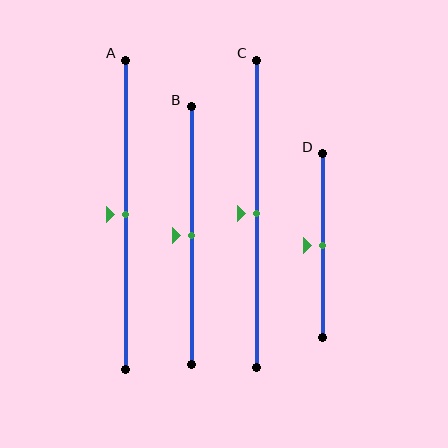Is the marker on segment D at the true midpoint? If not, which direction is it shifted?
Yes, the marker on segment D is at the true midpoint.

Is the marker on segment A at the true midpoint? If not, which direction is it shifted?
Yes, the marker on segment A is at the true midpoint.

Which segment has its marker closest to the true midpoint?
Segment A has its marker closest to the true midpoint.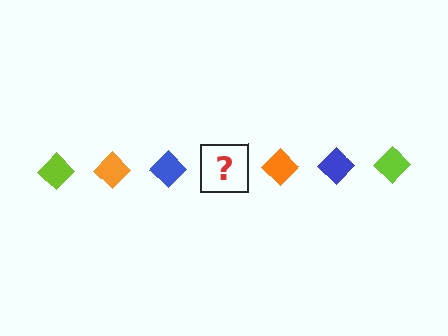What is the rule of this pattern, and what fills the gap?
The rule is that the pattern cycles through lime, orange, blue diamonds. The gap should be filled with a lime diamond.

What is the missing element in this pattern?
The missing element is a lime diamond.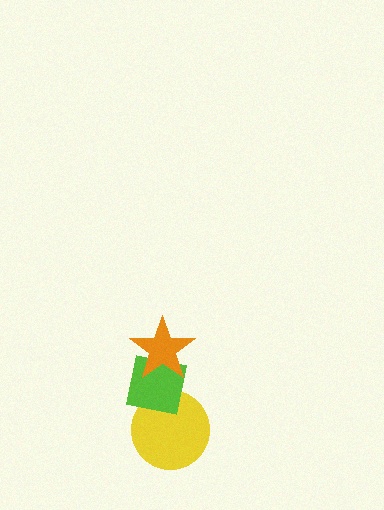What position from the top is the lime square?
The lime square is 2nd from the top.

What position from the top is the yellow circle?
The yellow circle is 3rd from the top.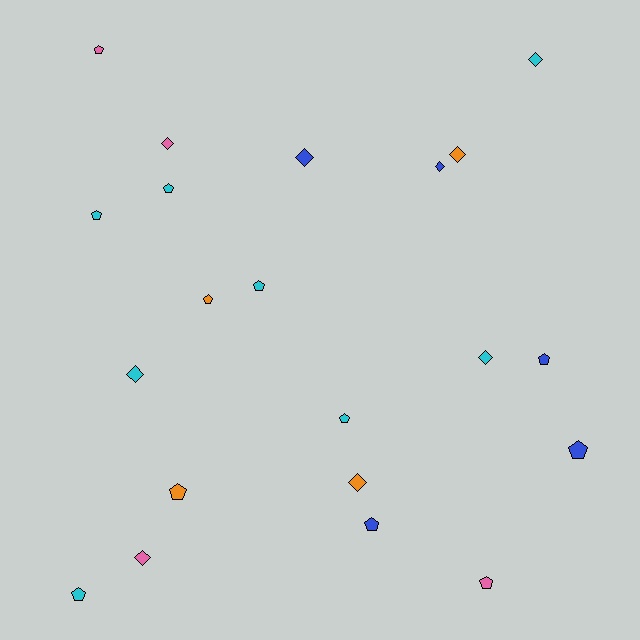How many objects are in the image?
There are 21 objects.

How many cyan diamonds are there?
There are 3 cyan diamonds.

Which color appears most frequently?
Cyan, with 8 objects.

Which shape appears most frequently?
Pentagon, with 12 objects.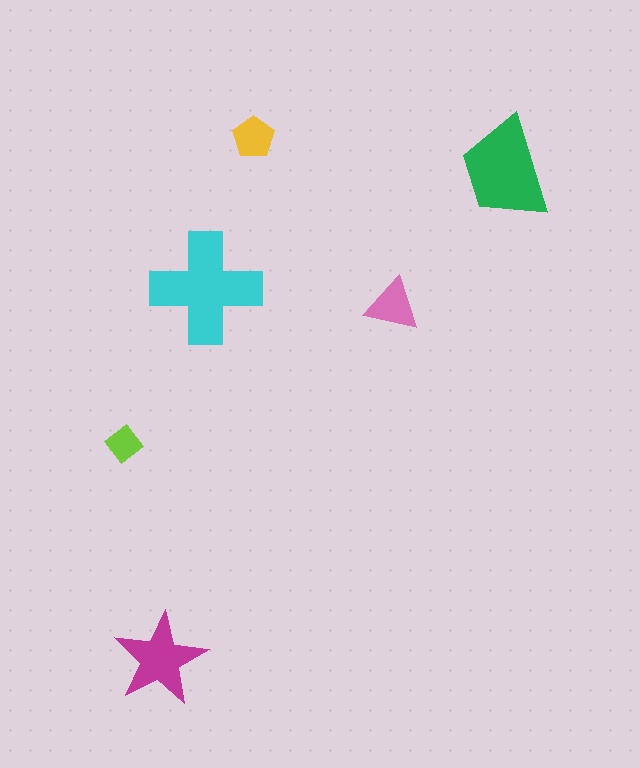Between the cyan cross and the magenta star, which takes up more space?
The cyan cross.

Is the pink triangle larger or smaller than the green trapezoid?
Smaller.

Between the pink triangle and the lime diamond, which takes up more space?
The pink triangle.